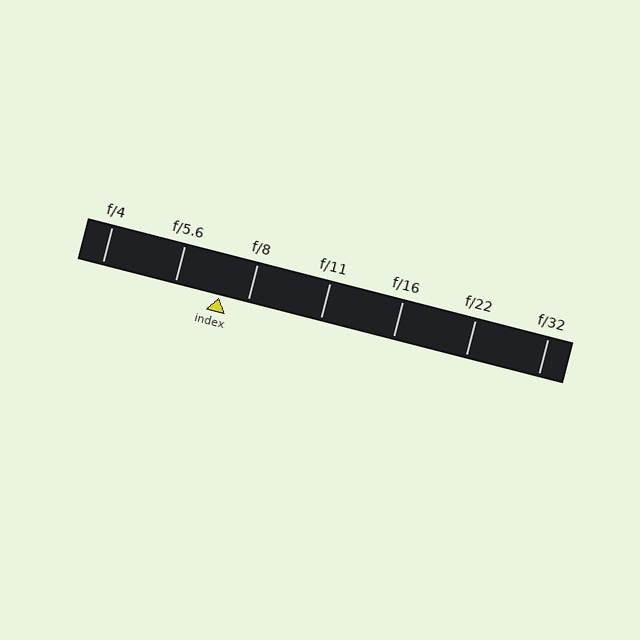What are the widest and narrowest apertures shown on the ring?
The widest aperture shown is f/4 and the narrowest is f/32.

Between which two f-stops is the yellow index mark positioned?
The index mark is between f/5.6 and f/8.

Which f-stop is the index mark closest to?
The index mark is closest to f/8.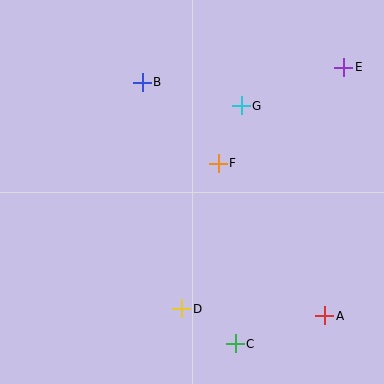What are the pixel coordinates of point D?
Point D is at (182, 309).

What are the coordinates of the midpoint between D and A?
The midpoint between D and A is at (253, 312).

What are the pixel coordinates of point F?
Point F is at (218, 163).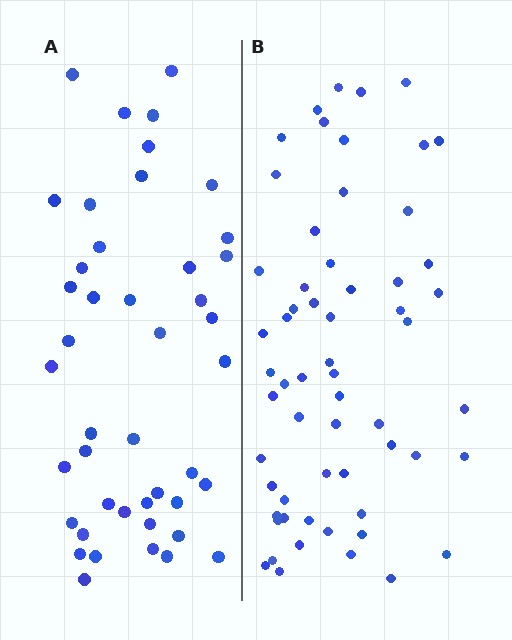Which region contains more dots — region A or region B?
Region B (the right region) has more dots.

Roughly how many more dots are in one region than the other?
Region B has approximately 15 more dots than region A.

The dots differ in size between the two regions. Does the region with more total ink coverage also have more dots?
No. Region A has more total ink coverage because its dots are larger, but region B actually contains more individual dots. Total area can be misleading — the number of items is what matters here.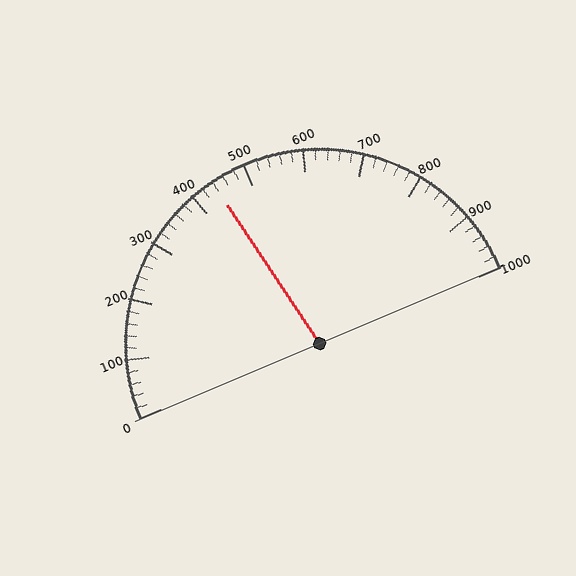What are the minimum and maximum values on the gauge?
The gauge ranges from 0 to 1000.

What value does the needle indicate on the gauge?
The needle indicates approximately 440.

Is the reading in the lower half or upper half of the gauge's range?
The reading is in the lower half of the range (0 to 1000).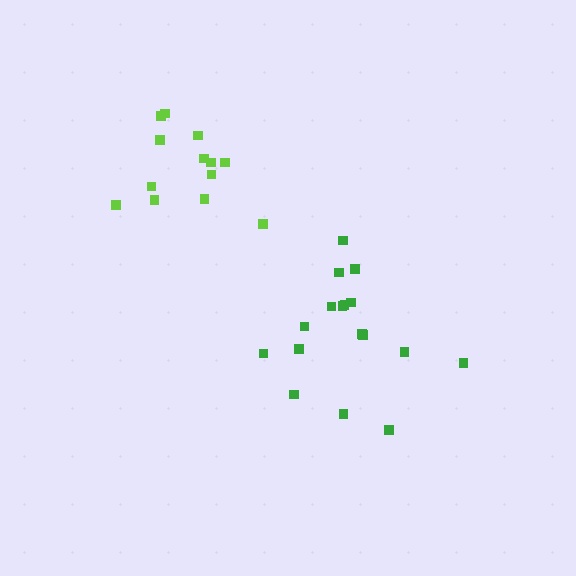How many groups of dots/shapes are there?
There are 2 groups.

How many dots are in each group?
Group 1: 17 dots, Group 2: 13 dots (30 total).